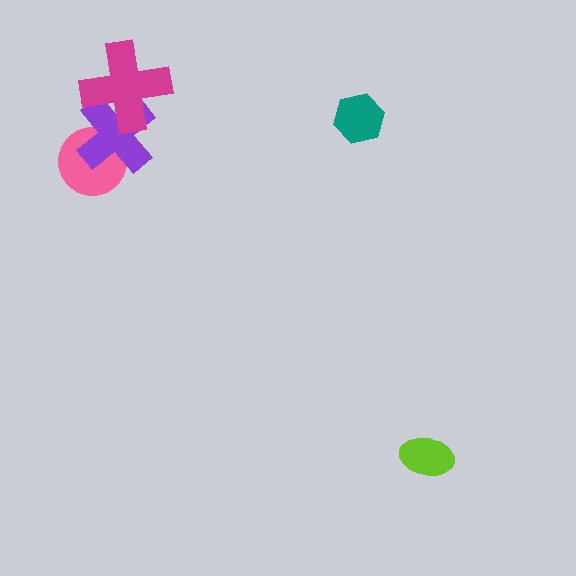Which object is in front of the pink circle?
The purple cross is in front of the pink circle.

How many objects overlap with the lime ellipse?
0 objects overlap with the lime ellipse.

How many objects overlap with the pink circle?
1 object overlaps with the pink circle.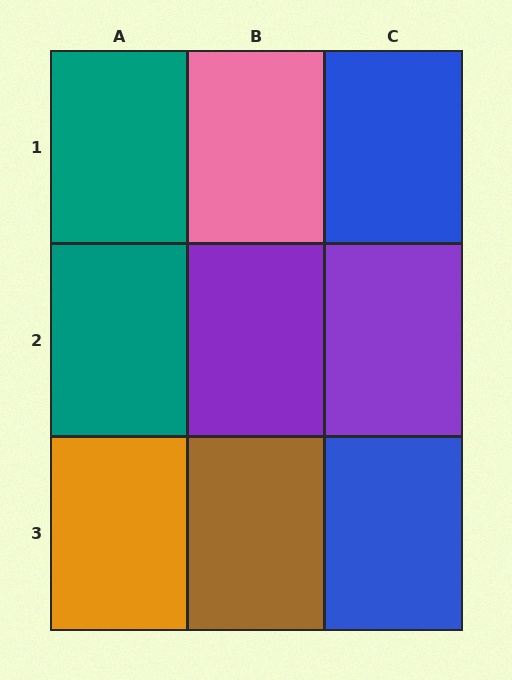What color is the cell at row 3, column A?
Orange.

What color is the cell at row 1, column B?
Pink.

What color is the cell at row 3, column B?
Brown.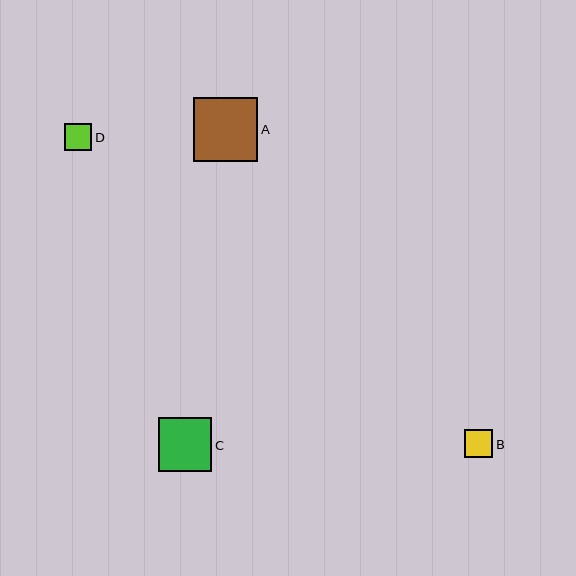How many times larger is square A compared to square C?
Square A is approximately 1.2 times the size of square C.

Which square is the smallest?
Square D is the smallest with a size of approximately 27 pixels.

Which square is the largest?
Square A is the largest with a size of approximately 64 pixels.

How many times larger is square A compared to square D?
Square A is approximately 2.4 times the size of square D.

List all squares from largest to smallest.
From largest to smallest: A, C, B, D.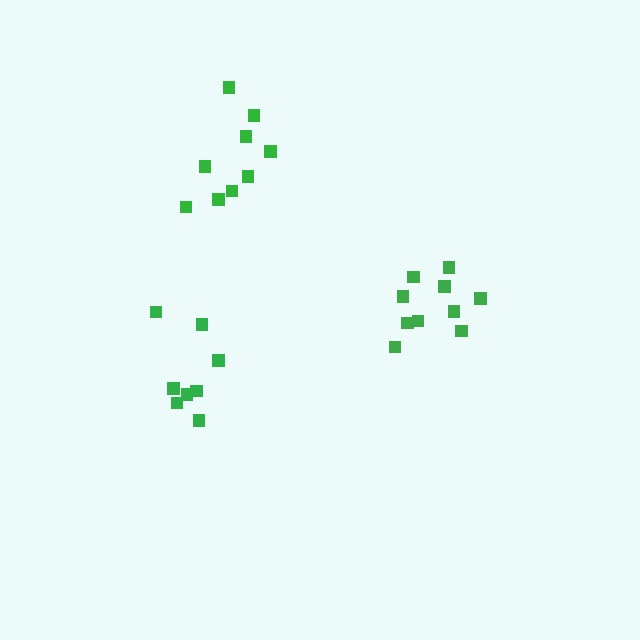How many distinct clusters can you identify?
There are 3 distinct clusters.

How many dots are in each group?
Group 1: 8 dots, Group 2: 10 dots, Group 3: 9 dots (27 total).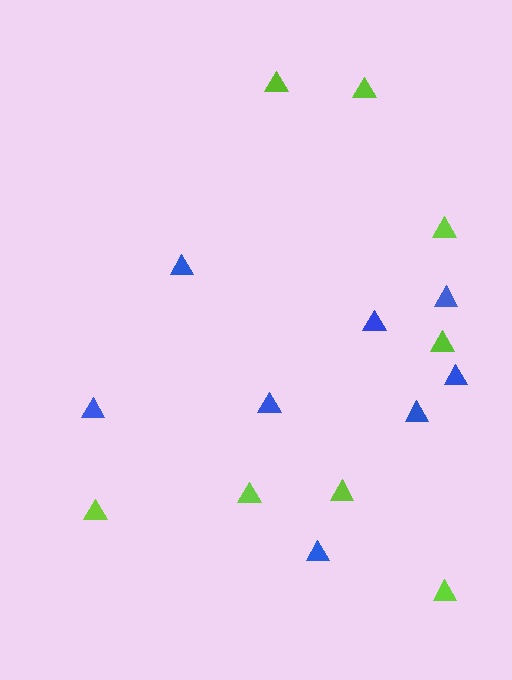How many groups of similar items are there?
There are 2 groups: one group of blue triangles (8) and one group of lime triangles (8).